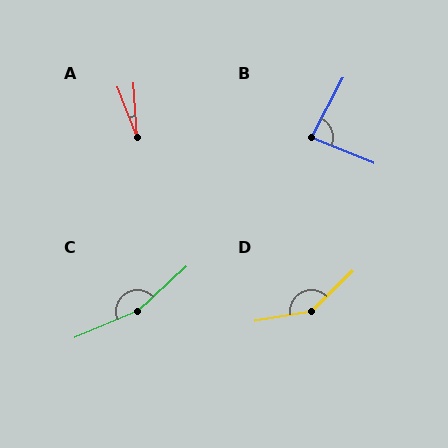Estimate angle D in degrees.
Approximately 145 degrees.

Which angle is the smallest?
A, at approximately 17 degrees.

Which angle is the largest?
C, at approximately 160 degrees.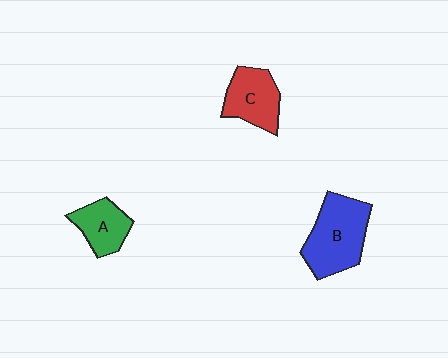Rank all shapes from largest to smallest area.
From largest to smallest: B (blue), C (red), A (green).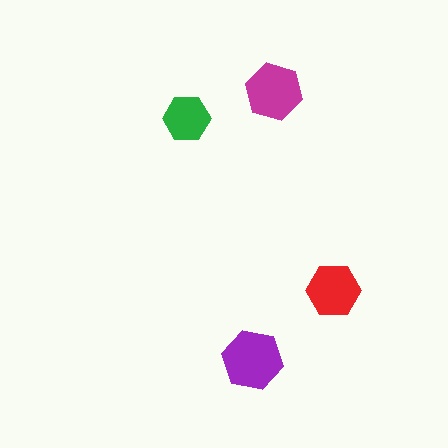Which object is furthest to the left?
The green hexagon is leftmost.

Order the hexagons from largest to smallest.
the purple one, the magenta one, the red one, the green one.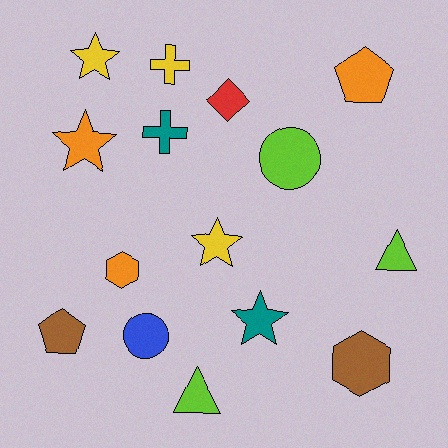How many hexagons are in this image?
There are 2 hexagons.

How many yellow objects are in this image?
There are 3 yellow objects.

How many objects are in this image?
There are 15 objects.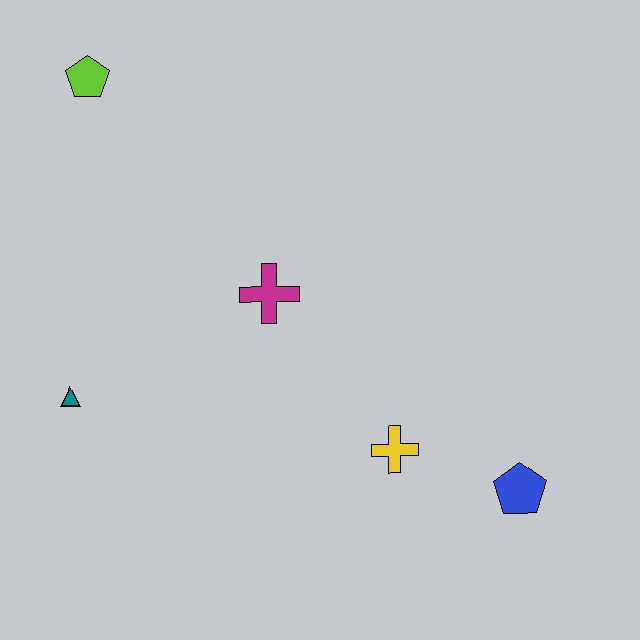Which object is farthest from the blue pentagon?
The lime pentagon is farthest from the blue pentagon.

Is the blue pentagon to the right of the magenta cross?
Yes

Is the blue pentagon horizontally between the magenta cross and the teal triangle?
No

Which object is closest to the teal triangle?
The magenta cross is closest to the teal triangle.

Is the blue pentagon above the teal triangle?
No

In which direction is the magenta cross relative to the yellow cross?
The magenta cross is above the yellow cross.